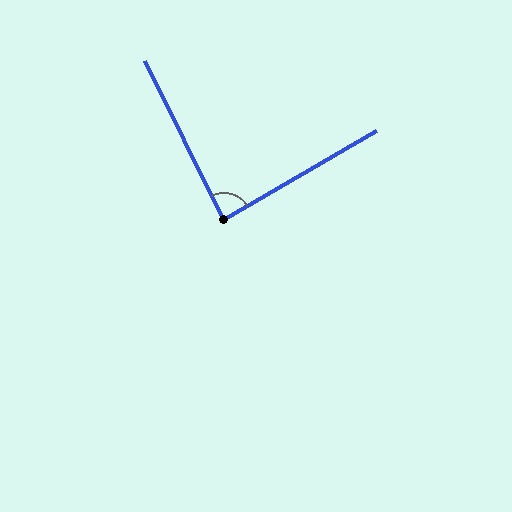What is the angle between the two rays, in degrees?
Approximately 86 degrees.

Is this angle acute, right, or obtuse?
It is approximately a right angle.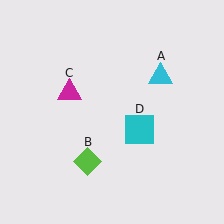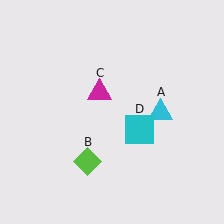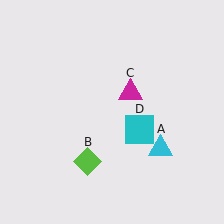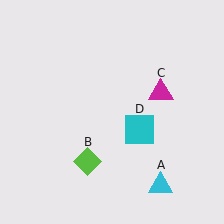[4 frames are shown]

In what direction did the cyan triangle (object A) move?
The cyan triangle (object A) moved down.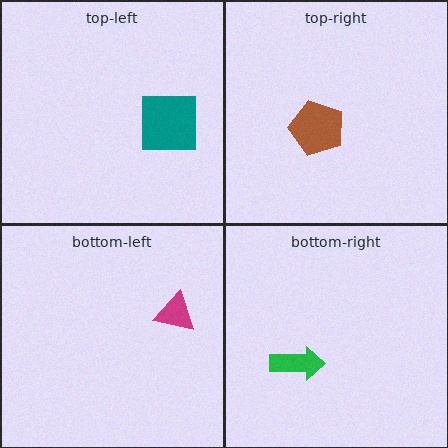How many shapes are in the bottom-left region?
1.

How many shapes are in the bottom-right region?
1.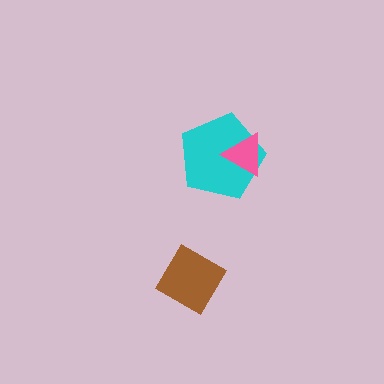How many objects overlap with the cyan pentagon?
1 object overlaps with the cyan pentagon.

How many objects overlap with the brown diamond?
0 objects overlap with the brown diamond.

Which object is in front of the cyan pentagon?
The pink triangle is in front of the cyan pentagon.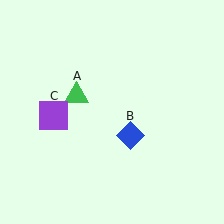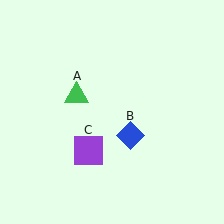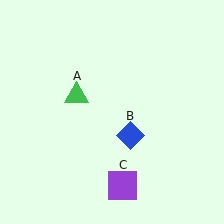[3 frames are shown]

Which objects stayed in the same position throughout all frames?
Green triangle (object A) and blue diamond (object B) remained stationary.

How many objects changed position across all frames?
1 object changed position: purple square (object C).